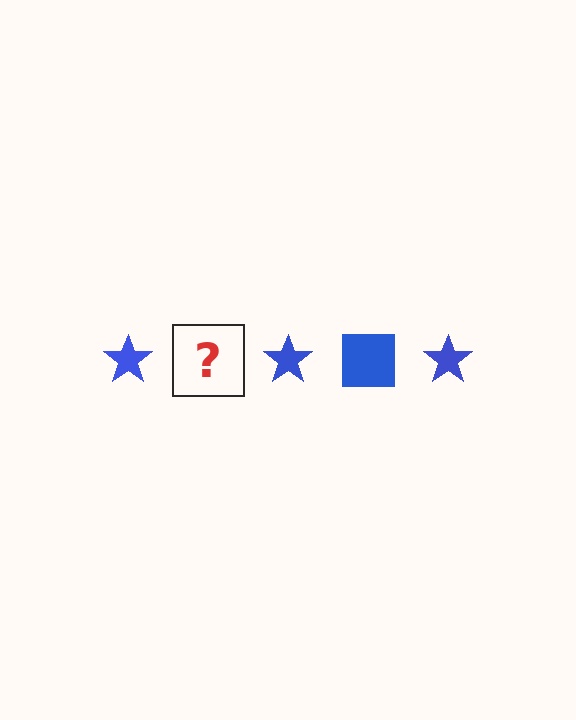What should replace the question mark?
The question mark should be replaced with a blue square.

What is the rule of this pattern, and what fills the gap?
The rule is that the pattern cycles through star, square shapes in blue. The gap should be filled with a blue square.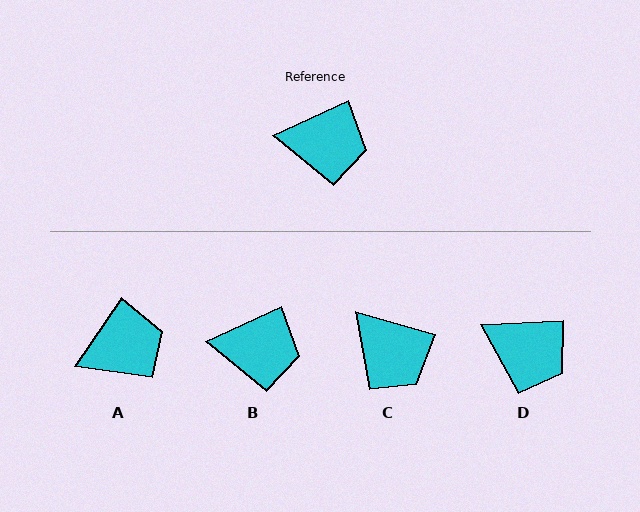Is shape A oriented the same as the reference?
No, it is off by about 31 degrees.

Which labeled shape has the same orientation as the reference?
B.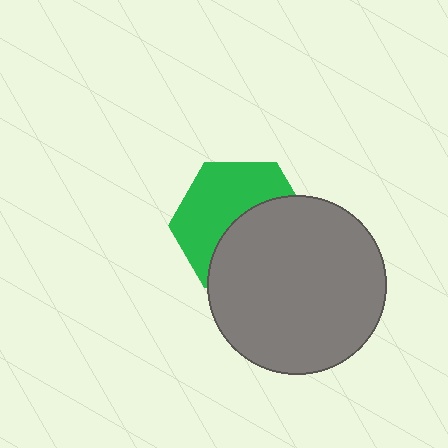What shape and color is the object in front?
The object in front is a gray circle.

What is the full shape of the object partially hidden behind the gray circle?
The partially hidden object is a green hexagon.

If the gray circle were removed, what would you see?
You would see the complete green hexagon.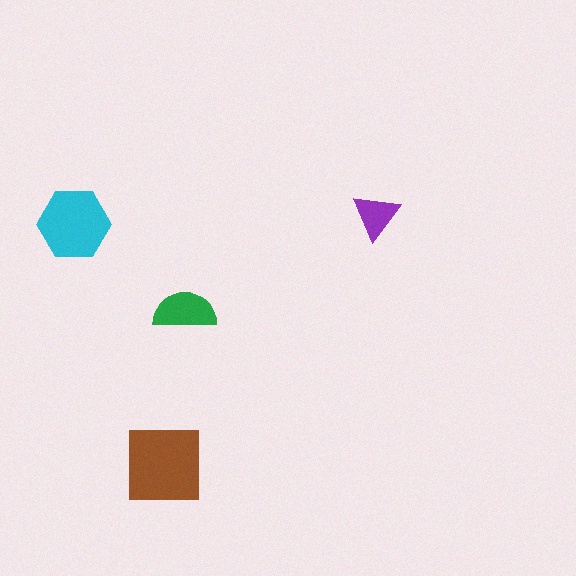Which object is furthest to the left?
The cyan hexagon is leftmost.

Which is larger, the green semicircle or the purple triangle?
The green semicircle.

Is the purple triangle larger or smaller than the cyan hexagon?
Smaller.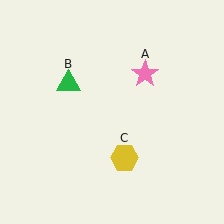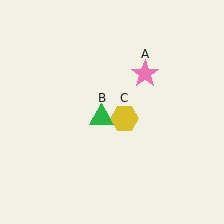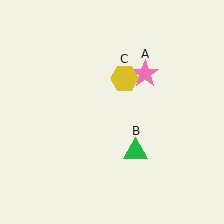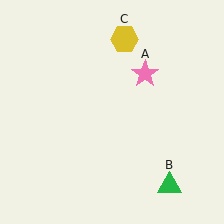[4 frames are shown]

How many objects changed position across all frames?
2 objects changed position: green triangle (object B), yellow hexagon (object C).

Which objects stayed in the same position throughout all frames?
Pink star (object A) remained stationary.